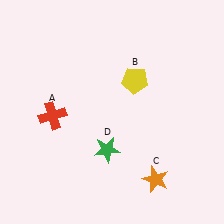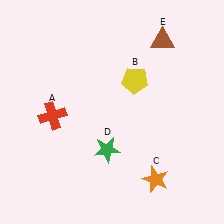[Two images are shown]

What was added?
A brown triangle (E) was added in Image 2.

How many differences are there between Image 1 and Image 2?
There is 1 difference between the two images.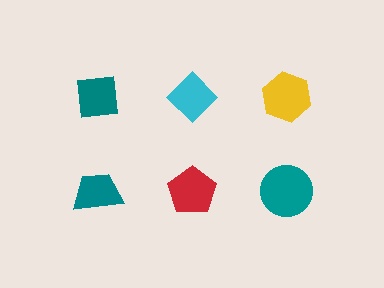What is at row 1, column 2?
A cyan diamond.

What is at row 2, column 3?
A teal circle.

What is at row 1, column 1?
A teal square.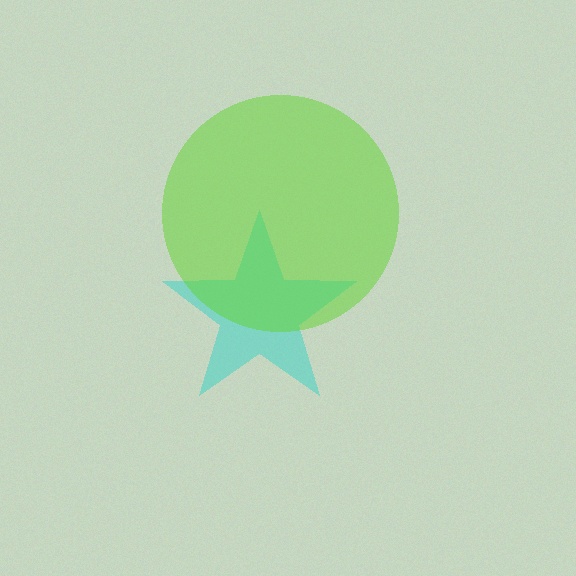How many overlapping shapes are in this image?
There are 2 overlapping shapes in the image.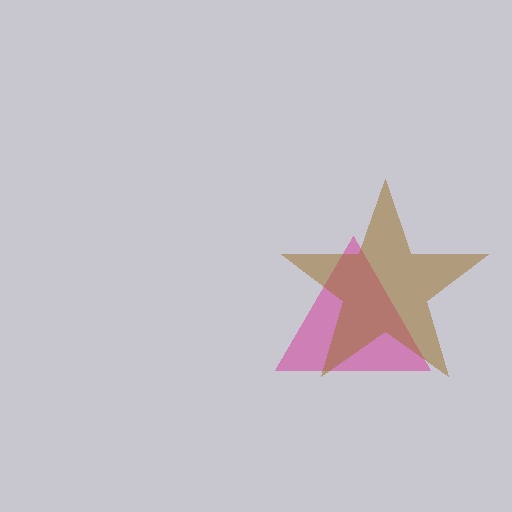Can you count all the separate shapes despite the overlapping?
Yes, there are 2 separate shapes.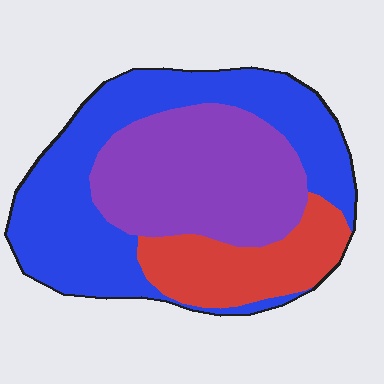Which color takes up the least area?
Red, at roughly 20%.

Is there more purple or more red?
Purple.